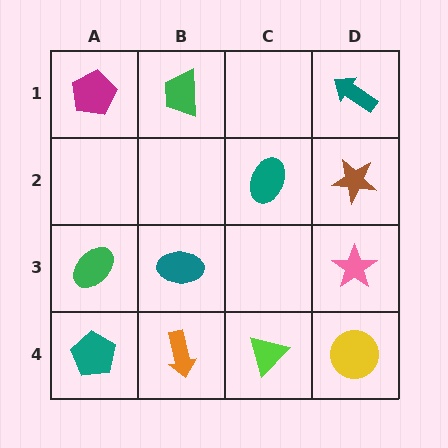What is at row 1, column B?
A green trapezoid.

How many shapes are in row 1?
3 shapes.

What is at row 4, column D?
A yellow circle.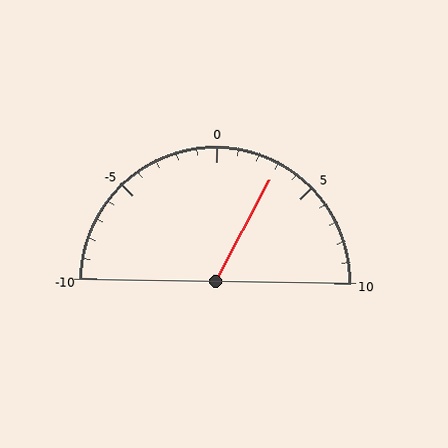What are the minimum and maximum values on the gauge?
The gauge ranges from -10 to 10.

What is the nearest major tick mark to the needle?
The nearest major tick mark is 5.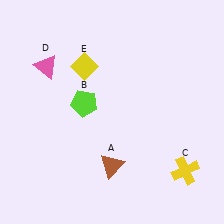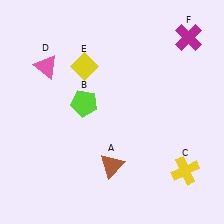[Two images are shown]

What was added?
A magenta cross (F) was added in Image 2.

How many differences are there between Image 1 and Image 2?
There is 1 difference between the two images.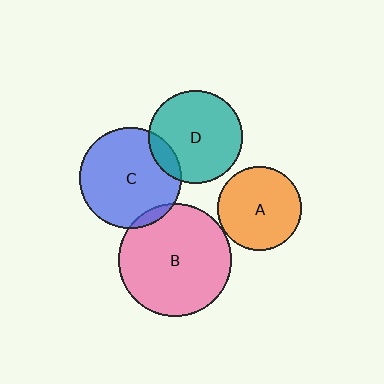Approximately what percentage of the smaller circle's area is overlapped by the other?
Approximately 10%.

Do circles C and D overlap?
Yes.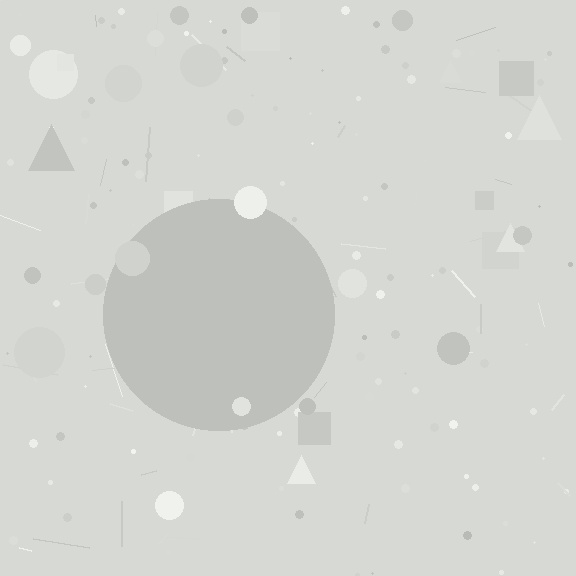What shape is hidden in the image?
A circle is hidden in the image.